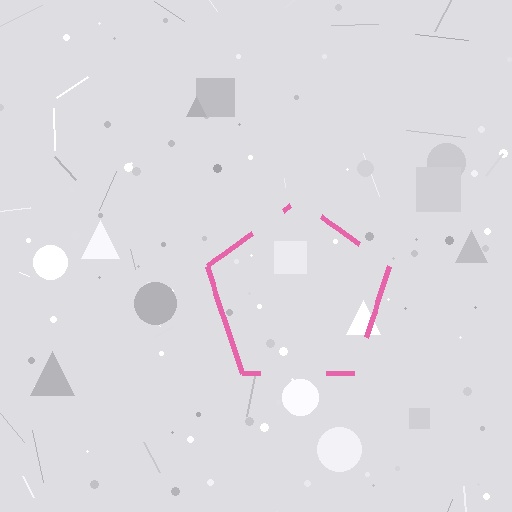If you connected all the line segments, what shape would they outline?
They would outline a pentagon.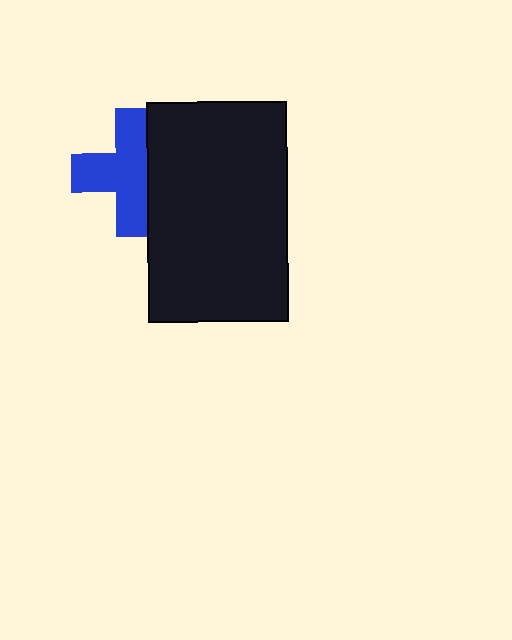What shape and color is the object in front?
The object in front is a black rectangle.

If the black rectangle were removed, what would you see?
You would see the complete blue cross.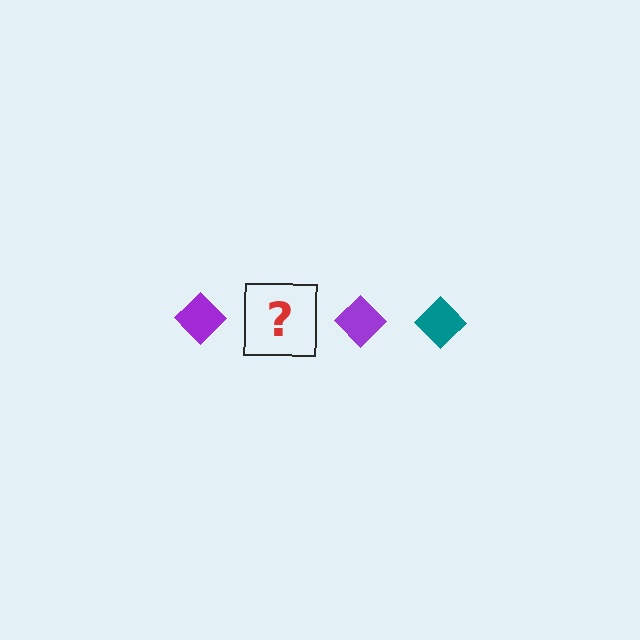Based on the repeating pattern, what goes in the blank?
The blank should be a teal diamond.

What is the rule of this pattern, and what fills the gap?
The rule is that the pattern cycles through purple, teal diamonds. The gap should be filled with a teal diamond.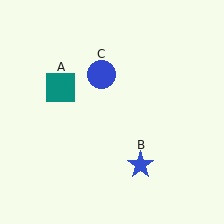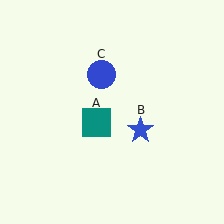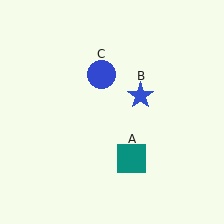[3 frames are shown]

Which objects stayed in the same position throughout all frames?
Blue circle (object C) remained stationary.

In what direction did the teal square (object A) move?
The teal square (object A) moved down and to the right.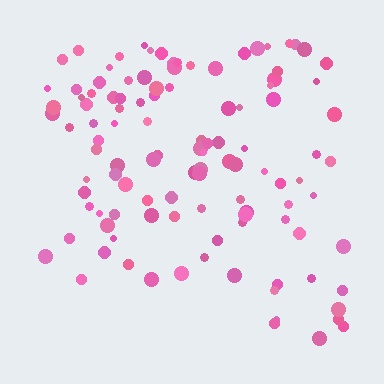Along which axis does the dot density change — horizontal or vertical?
Vertical.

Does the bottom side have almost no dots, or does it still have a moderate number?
Still a moderate number, just noticeably fewer than the top.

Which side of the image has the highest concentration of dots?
The top.